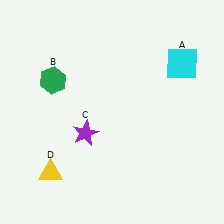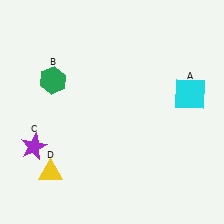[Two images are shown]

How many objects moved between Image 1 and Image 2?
2 objects moved between the two images.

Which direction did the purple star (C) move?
The purple star (C) moved left.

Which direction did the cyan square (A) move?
The cyan square (A) moved down.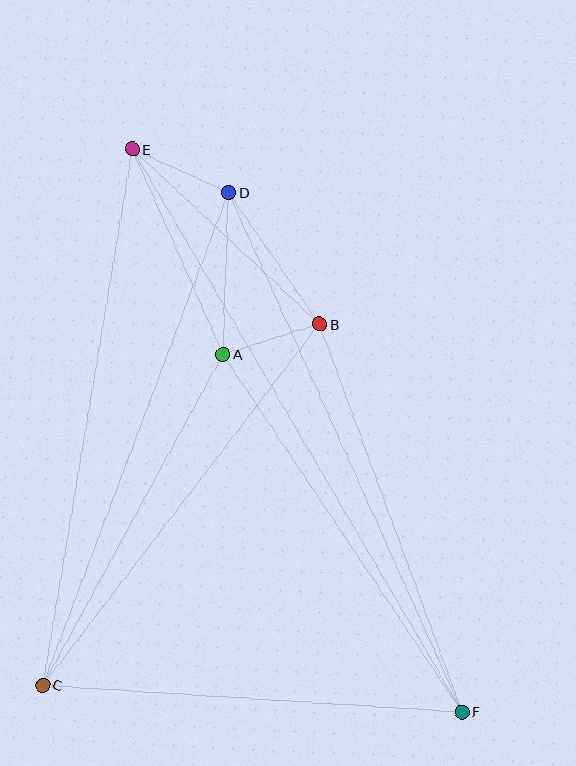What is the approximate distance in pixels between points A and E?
The distance between A and E is approximately 225 pixels.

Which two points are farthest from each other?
Points E and F are farthest from each other.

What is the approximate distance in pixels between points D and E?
The distance between D and E is approximately 106 pixels.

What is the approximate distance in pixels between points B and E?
The distance between B and E is approximately 257 pixels.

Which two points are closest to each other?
Points A and B are closest to each other.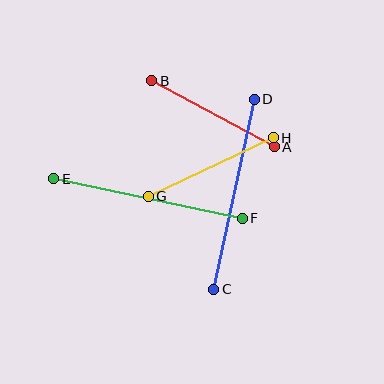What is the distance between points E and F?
The distance is approximately 193 pixels.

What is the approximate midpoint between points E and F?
The midpoint is at approximately (148, 199) pixels.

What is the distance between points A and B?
The distance is approximately 139 pixels.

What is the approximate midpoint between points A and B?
The midpoint is at approximately (213, 114) pixels.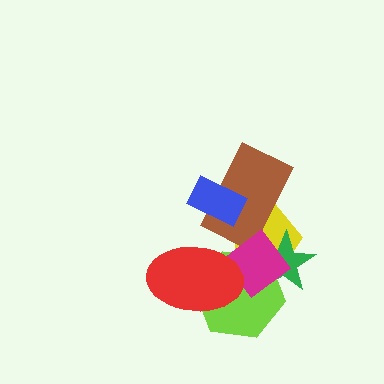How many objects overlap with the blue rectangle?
1 object overlaps with the blue rectangle.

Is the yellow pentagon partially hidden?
Yes, it is partially covered by another shape.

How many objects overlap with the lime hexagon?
4 objects overlap with the lime hexagon.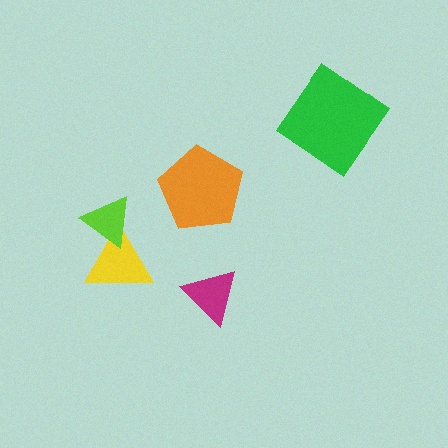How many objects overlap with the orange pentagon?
0 objects overlap with the orange pentagon.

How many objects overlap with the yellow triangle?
1 object overlaps with the yellow triangle.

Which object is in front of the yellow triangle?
The lime triangle is in front of the yellow triangle.